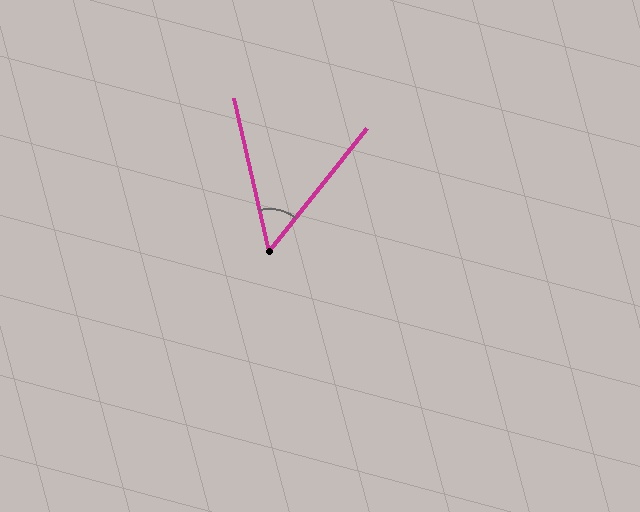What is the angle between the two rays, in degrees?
Approximately 52 degrees.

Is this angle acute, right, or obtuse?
It is acute.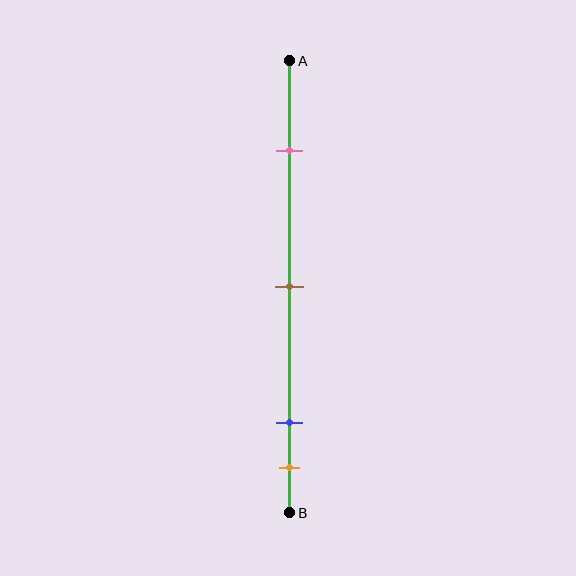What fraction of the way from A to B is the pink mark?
The pink mark is approximately 20% (0.2) of the way from A to B.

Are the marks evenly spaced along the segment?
No, the marks are not evenly spaced.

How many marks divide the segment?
There are 4 marks dividing the segment.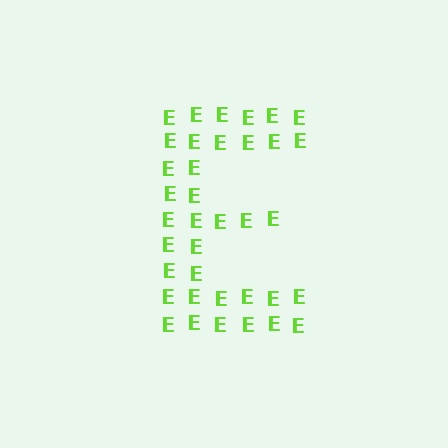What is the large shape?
The large shape is the letter E.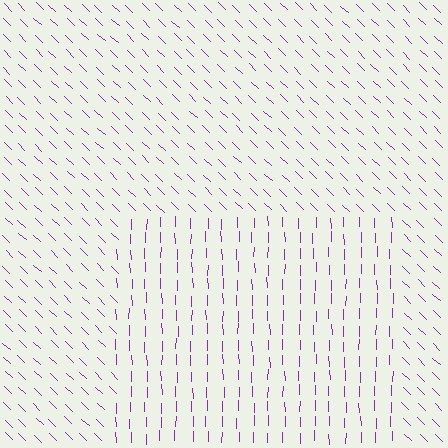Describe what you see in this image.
The image is filled with small purple line segments. A rectangle region in the image has lines oriented differently from the surrounding lines, creating a visible texture boundary.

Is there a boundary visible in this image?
Yes, there is a texture boundary formed by a change in line orientation.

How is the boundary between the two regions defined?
The boundary is defined purely by a change in line orientation (approximately 45 degrees difference). All lines are the same color and thickness.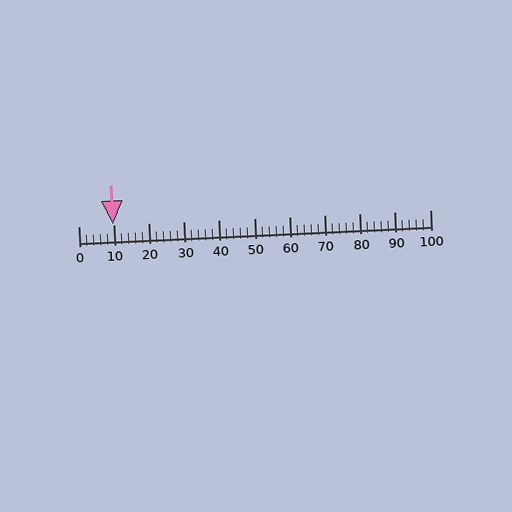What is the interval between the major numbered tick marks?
The major tick marks are spaced 10 units apart.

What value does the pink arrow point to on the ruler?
The pink arrow points to approximately 10.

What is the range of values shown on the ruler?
The ruler shows values from 0 to 100.